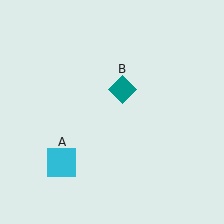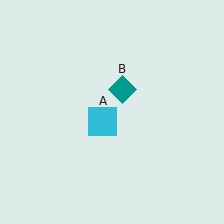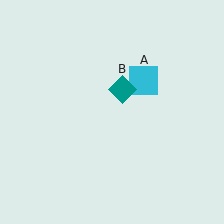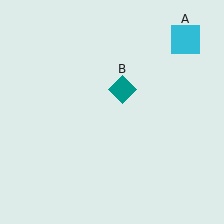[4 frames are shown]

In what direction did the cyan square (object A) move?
The cyan square (object A) moved up and to the right.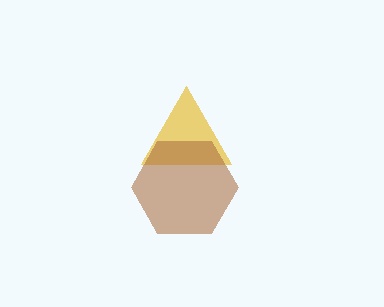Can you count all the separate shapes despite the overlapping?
Yes, there are 2 separate shapes.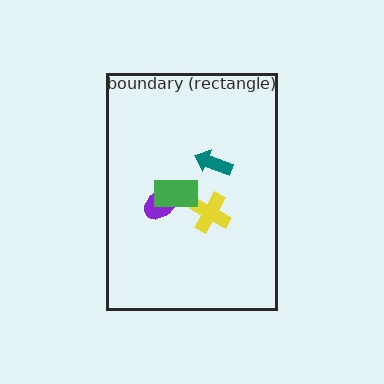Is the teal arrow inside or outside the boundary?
Inside.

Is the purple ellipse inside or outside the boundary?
Inside.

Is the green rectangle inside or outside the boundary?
Inside.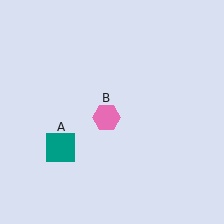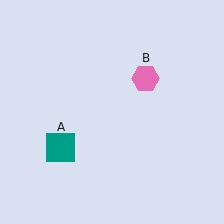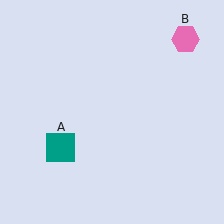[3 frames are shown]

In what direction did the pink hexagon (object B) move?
The pink hexagon (object B) moved up and to the right.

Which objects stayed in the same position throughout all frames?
Teal square (object A) remained stationary.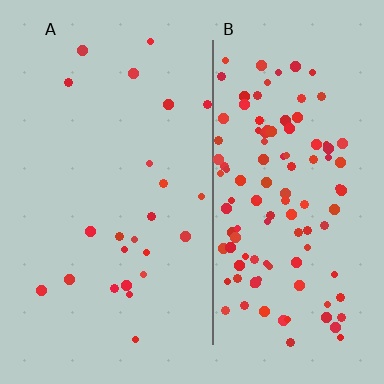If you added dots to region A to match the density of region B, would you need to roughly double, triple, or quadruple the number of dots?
Approximately quadruple.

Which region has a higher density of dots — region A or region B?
B (the right).